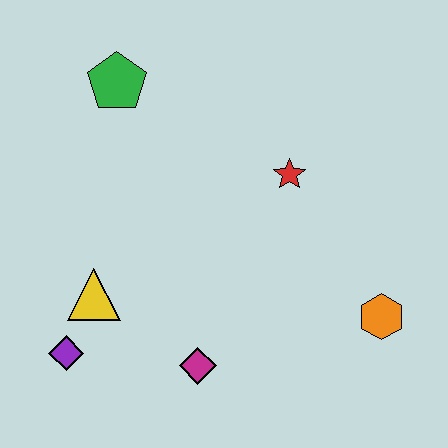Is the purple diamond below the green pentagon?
Yes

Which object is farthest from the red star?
The purple diamond is farthest from the red star.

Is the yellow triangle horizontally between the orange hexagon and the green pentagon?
No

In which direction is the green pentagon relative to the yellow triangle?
The green pentagon is above the yellow triangle.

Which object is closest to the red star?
The orange hexagon is closest to the red star.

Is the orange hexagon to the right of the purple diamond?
Yes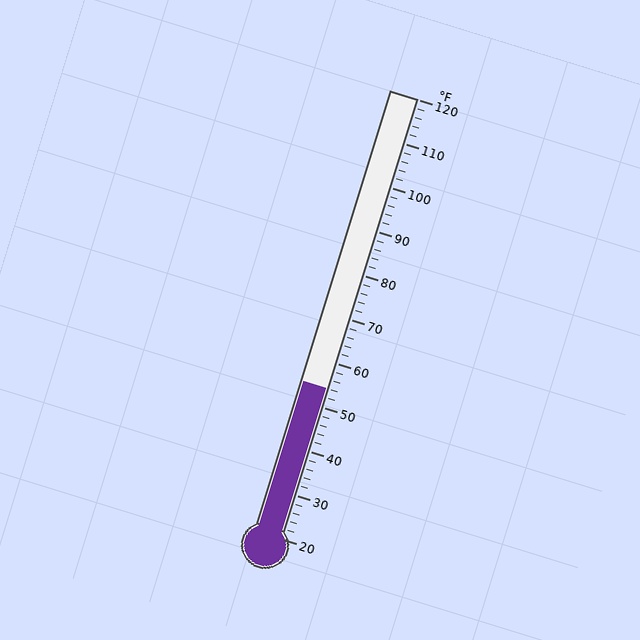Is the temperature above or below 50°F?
The temperature is above 50°F.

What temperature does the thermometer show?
The thermometer shows approximately 54°F.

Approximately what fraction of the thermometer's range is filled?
The thermometer is filled to approximately 35% of its range.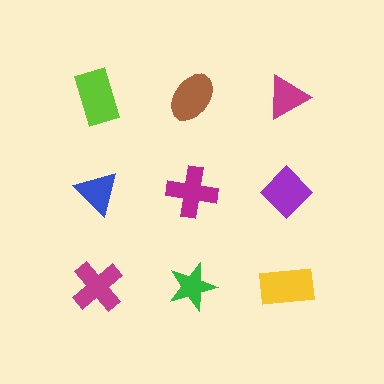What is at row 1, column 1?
A lime rectangle.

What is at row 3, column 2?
A green star.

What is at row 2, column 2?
A magenta cross.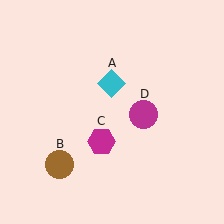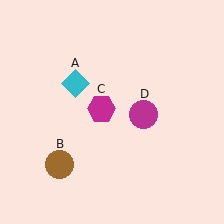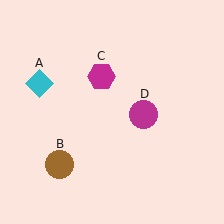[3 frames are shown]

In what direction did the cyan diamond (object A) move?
The cyan diamond (object A) moved left.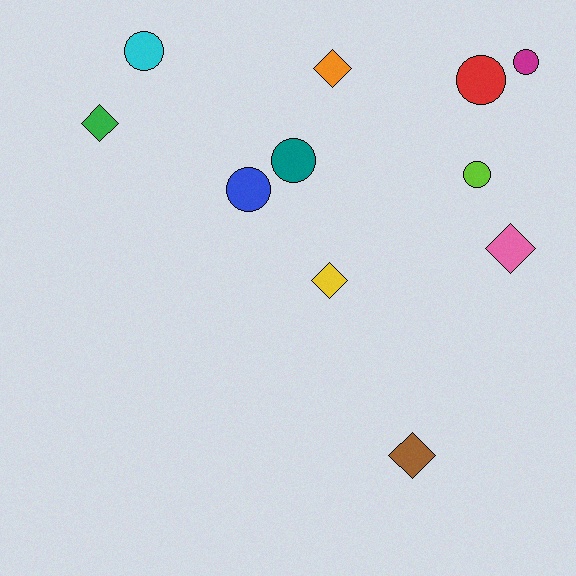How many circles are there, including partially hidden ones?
There are 6 circles.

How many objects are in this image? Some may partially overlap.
There are 11 objects.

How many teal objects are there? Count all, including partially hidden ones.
There is 1 teal object.